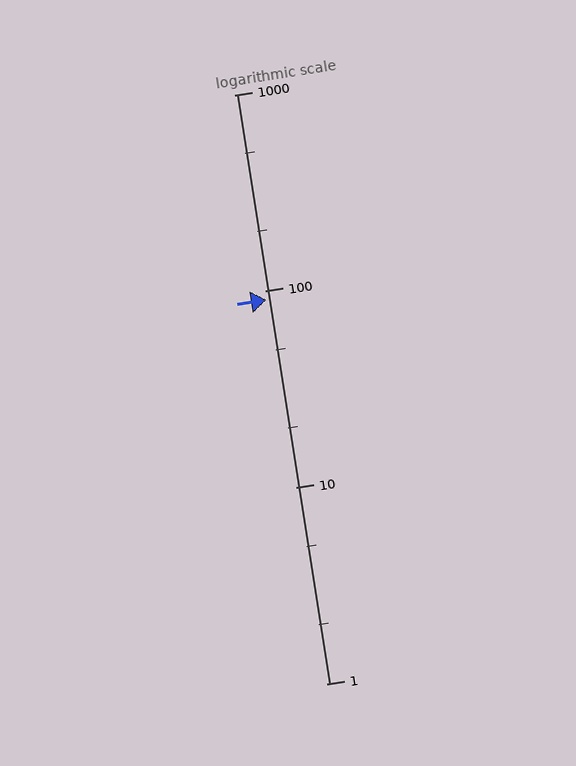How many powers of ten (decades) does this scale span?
The scale spans 3 decades, from 1 to 1000.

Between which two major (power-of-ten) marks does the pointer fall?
The pointer is between 10 and 100.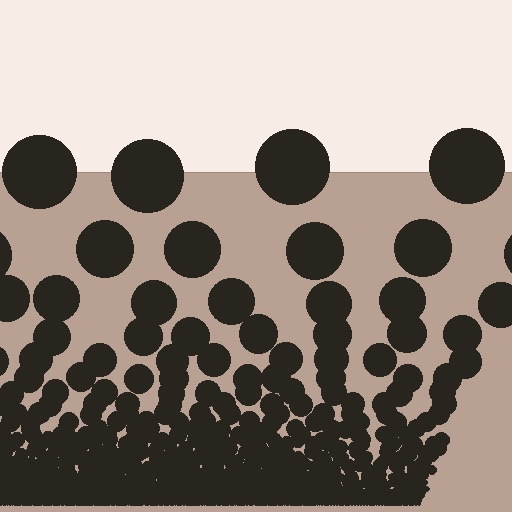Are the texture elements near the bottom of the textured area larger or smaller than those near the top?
Smaller. The gradient is inverted — elements near the bottom are smaller and denser.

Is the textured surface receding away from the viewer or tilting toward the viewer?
The surface appears to tilt toward the viewer. Texture elements get larger and sparser toward the top.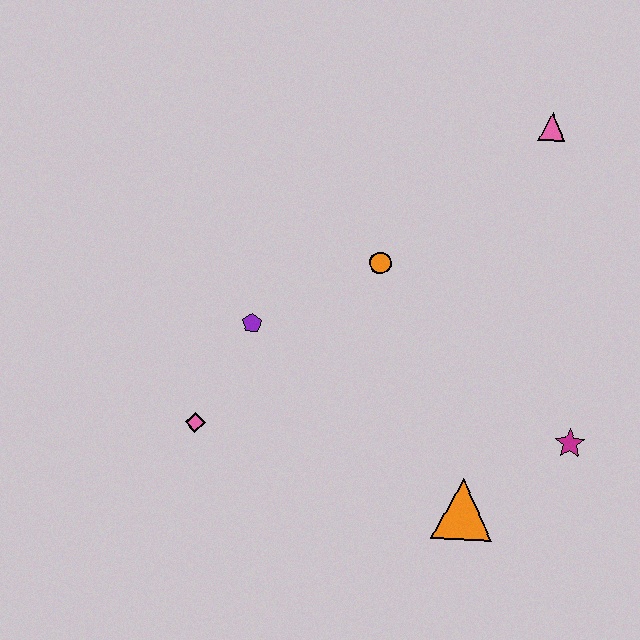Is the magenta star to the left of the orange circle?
No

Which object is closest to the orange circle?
The purple pentagon is closest to the orange circle.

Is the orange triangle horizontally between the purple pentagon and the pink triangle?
Yes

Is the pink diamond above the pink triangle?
No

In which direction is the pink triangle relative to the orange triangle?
The pink triangle is above the orange triangle.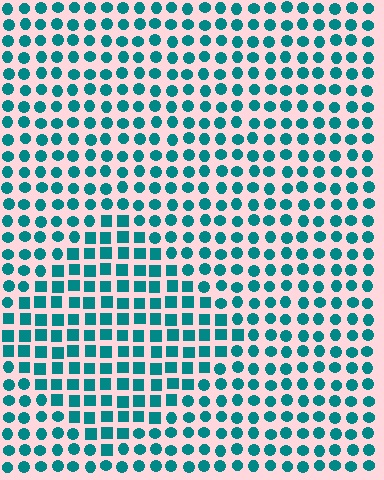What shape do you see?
I see a diamond.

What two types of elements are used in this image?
The image uses squares inside the diamond region and circles outside it.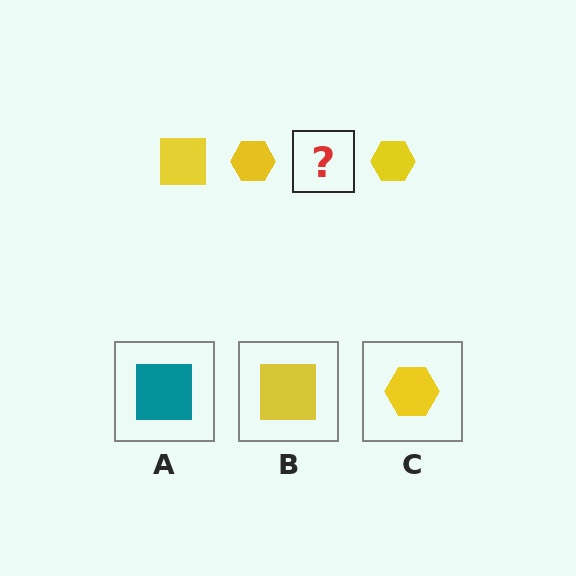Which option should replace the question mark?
Option B.